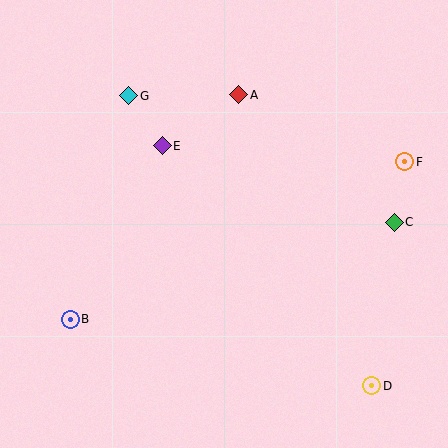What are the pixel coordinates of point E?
Point E is at (162, 146).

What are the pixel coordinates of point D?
Point D is at (372, 386).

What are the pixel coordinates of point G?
Point G is at (129, 96).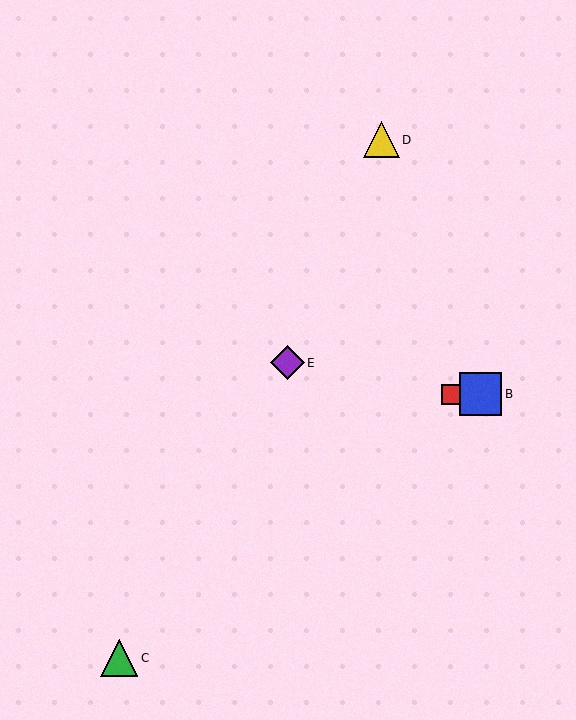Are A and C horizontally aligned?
No, A is at y≈394 and C is at y≈658.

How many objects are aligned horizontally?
2 objects (A, B) are aligned horizontally.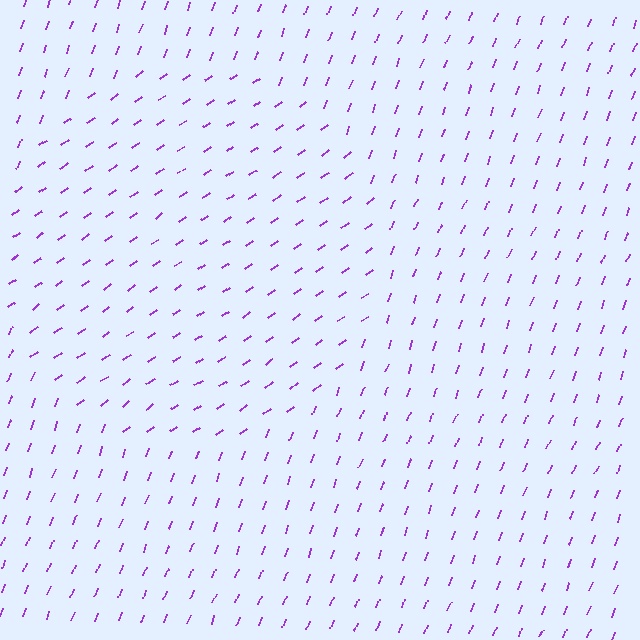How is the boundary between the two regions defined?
The boundary is defined purely by a change in line orientation (approximately 34 degrees difference). All lines are the same color and thickness.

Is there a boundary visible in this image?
Yes, there is a texture boundary formed by a change in line orientation.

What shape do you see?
I see a circle.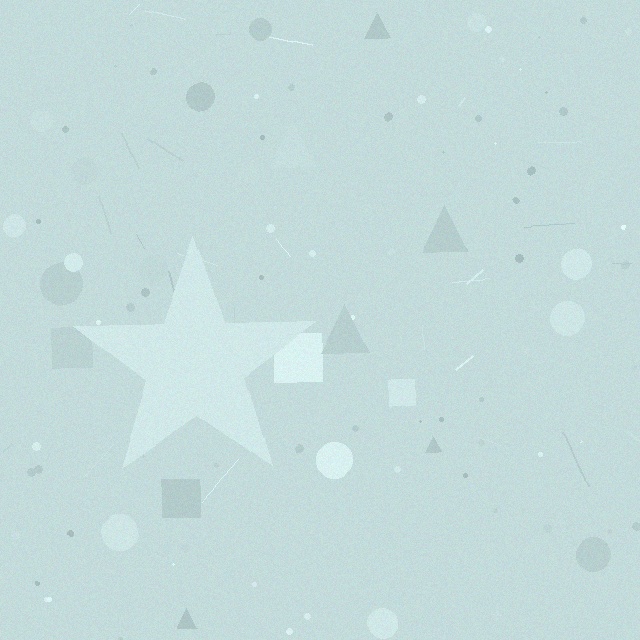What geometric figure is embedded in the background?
A star is embedded in the background.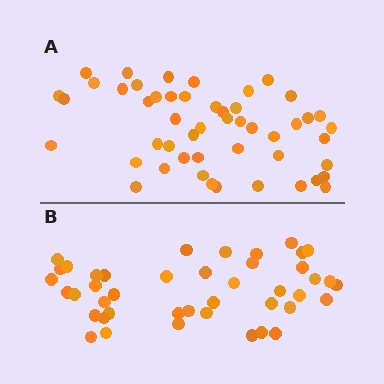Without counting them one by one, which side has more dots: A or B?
Region A (the top region) has more dots.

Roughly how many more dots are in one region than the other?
Region A has roughly 8 or so more dots than region B.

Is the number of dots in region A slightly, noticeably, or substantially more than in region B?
Region A has only slightly more — the two regions are fairly close. The ratio is roughly 1.2 to 1.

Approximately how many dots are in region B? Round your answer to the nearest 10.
About 40 dots. (The exact count is 43, which rounds to 40.)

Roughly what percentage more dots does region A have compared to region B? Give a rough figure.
About 15% more.